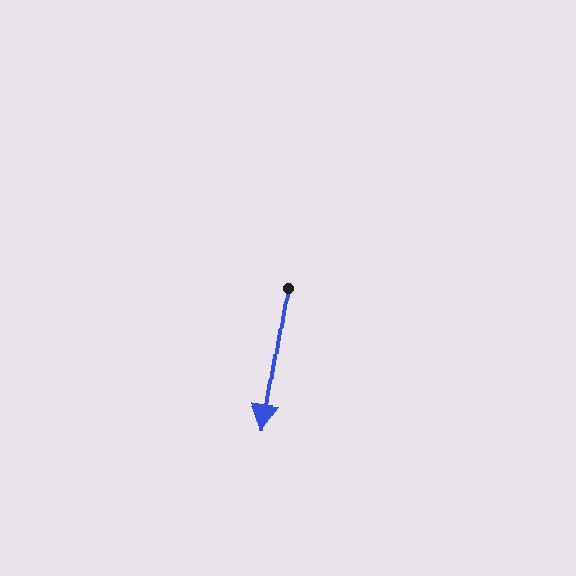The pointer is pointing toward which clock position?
Roughly 6 o'clock.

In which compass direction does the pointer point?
South.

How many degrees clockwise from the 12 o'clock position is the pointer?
Approximately 189 degrees.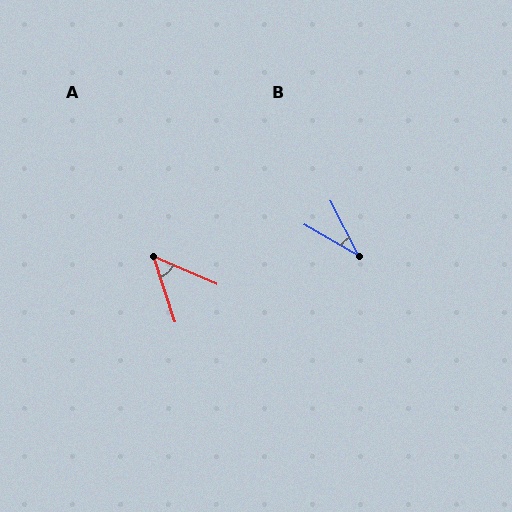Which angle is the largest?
A, at approximately 48 degrees.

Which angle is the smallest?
B, at approximately 33 degrees.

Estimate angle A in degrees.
Approximately 48 degrees.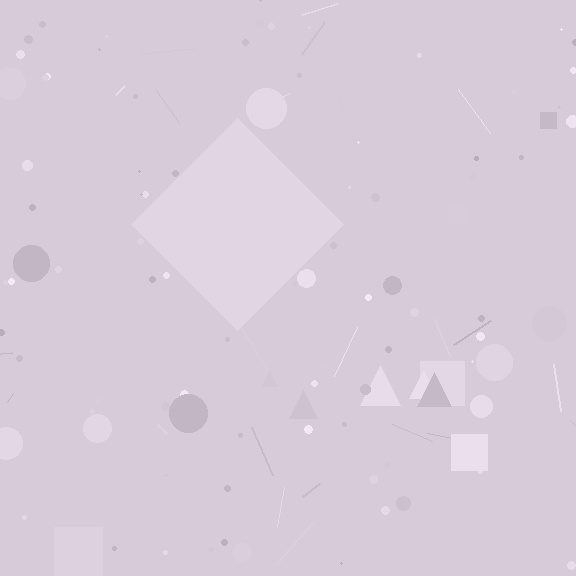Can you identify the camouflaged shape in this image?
The camouflaged shape is a diamond.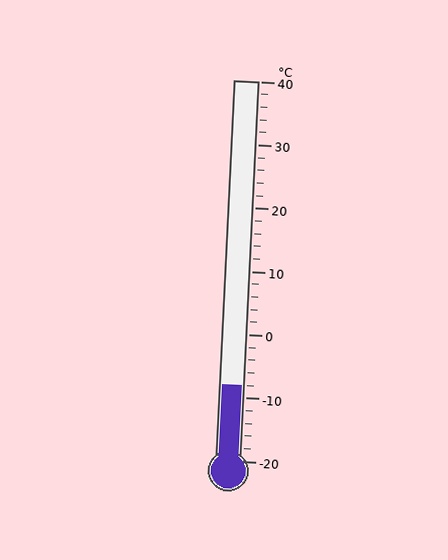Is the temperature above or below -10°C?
The temperature is above -10°C.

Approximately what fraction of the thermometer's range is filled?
The thermometer is filled to approximately 20% of its range.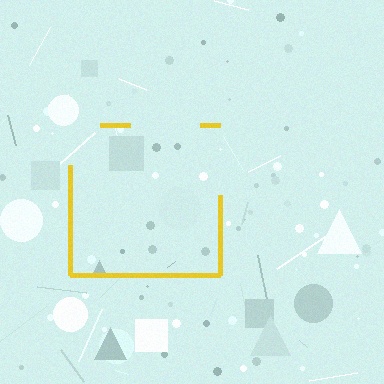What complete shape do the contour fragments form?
The contour fragments form a square.